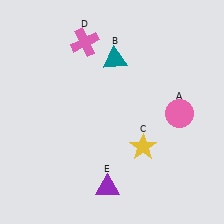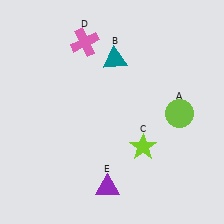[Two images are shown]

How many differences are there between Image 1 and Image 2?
There are 2 differences between the two images.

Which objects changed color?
A changed from pink to lime. C changed from yellow to lime.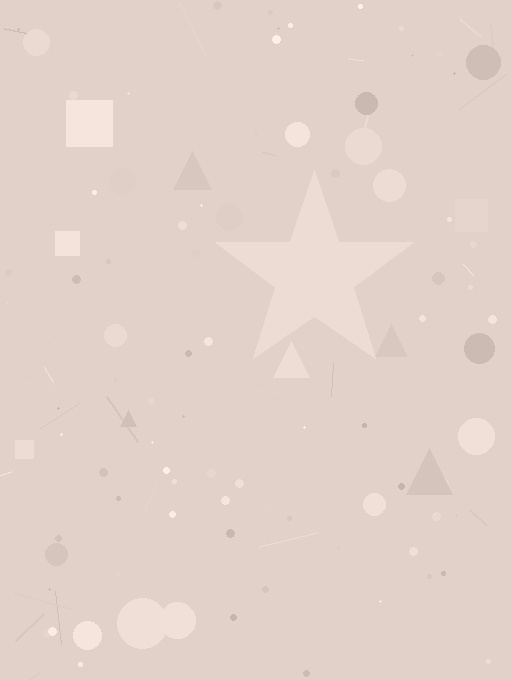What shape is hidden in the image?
A star is hidden in the image.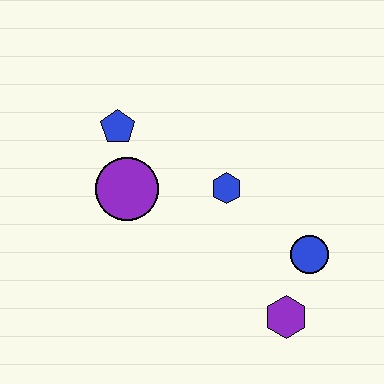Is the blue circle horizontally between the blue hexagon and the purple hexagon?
No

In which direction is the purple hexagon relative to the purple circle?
The purple hexagon is to the right of the purple circle.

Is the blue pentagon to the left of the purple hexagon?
Yes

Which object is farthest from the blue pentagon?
The purple hexagon is farthest from the blue pentagon.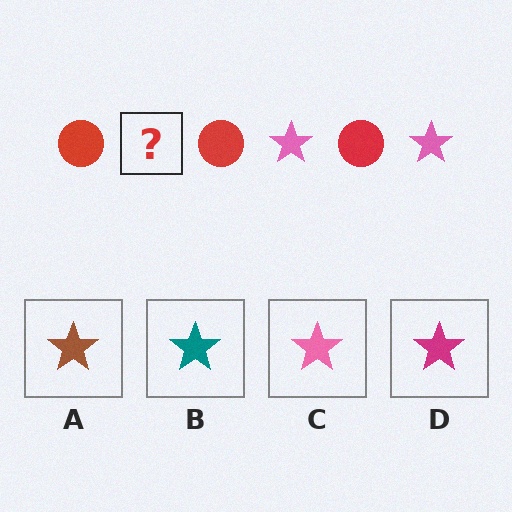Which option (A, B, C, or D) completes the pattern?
C.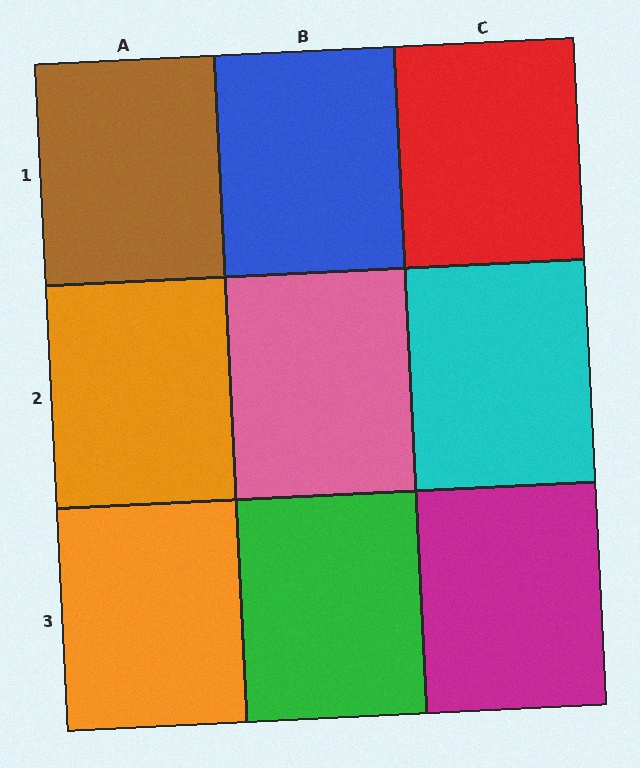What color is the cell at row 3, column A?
Orange.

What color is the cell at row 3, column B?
Green.